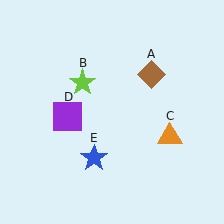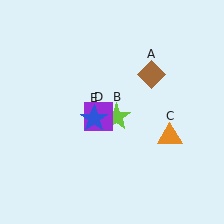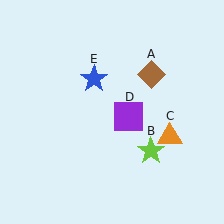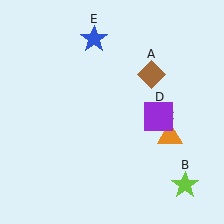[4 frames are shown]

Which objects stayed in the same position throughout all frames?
Brown diamond (object A) and orange triangle (object C) remained stationary.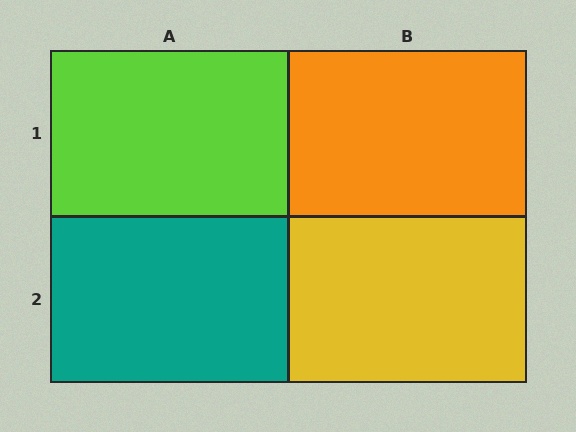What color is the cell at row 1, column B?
Orange.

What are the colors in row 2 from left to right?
Teal, yellow.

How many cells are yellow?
1 cell is yellow.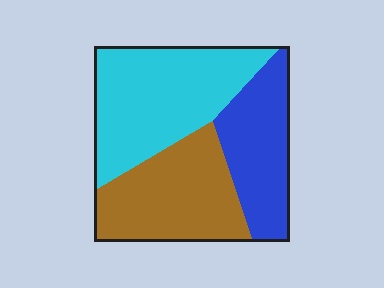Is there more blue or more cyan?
Cyan.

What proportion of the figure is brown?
Brown covers 33% of the figure.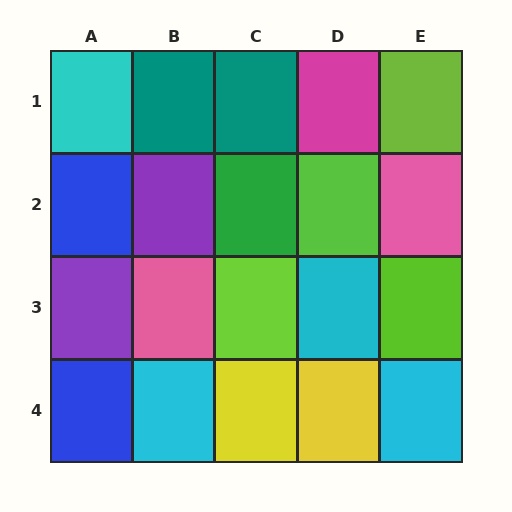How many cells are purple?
2 cells are purple.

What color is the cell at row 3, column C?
Lime.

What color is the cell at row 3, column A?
Purple.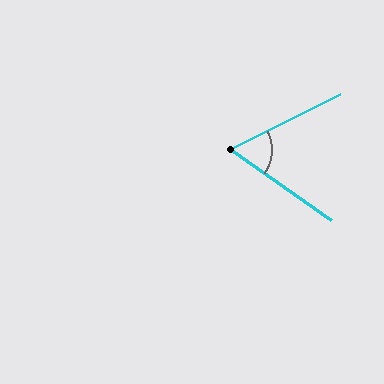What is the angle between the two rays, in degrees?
Approximately 62 degrees.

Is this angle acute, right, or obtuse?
It is acute.